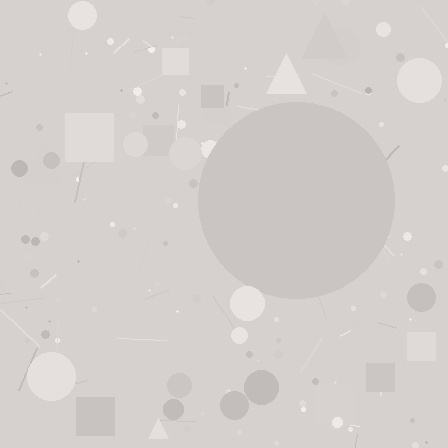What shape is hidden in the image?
A circle is hidden in the image.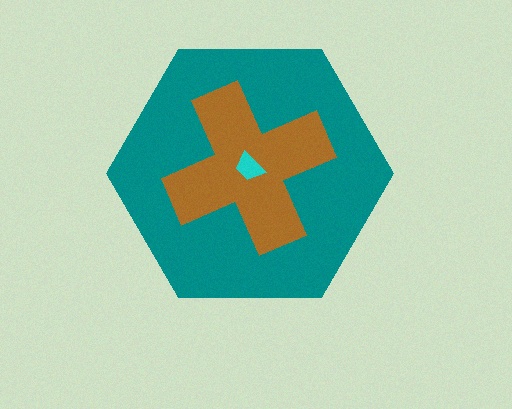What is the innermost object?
The cyan trapezoid.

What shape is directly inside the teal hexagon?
The brown cross.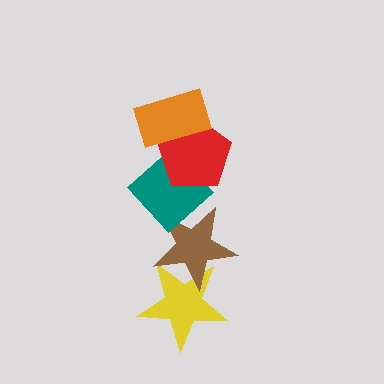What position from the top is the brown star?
The brown star is 4th from the top.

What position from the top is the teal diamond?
The teal diamond is 3rd from the top.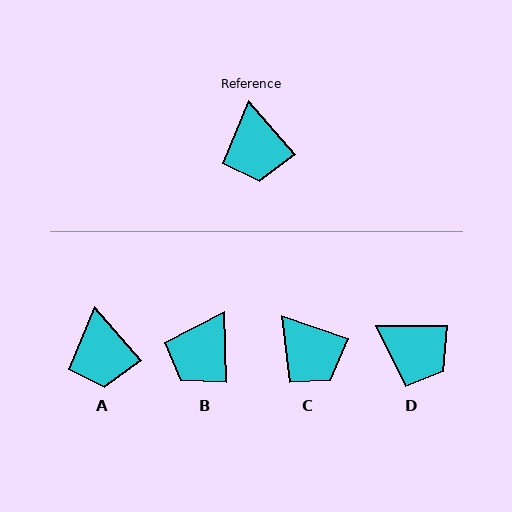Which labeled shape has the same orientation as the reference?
A.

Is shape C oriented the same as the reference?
No, it is off by about 29 degrees.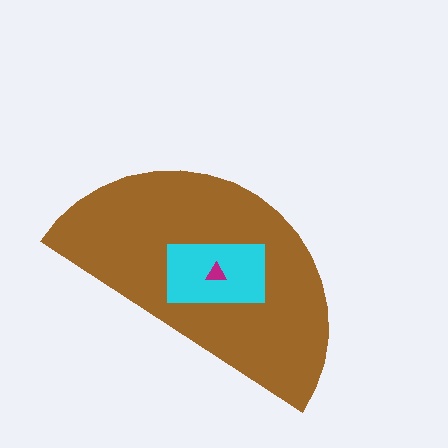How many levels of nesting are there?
3.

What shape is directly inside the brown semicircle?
The cyan rectangle.